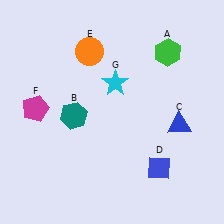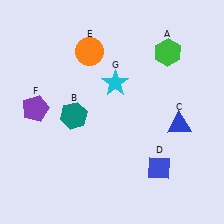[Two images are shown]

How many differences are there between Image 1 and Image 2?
There is 1 difference between the two images.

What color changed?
The pentagon (F) changed from magenta in Image 1 to purple in Image 2.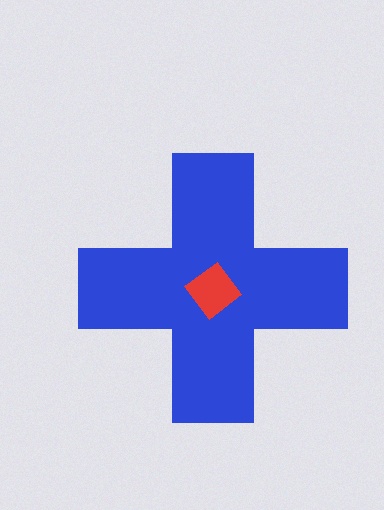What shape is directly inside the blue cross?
The red diamond.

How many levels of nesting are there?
2.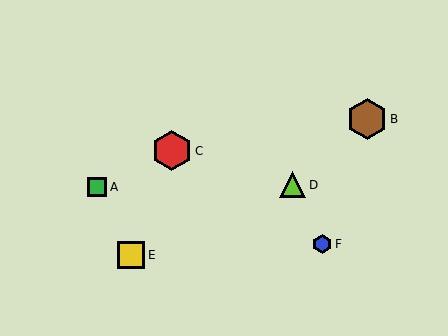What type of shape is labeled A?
Shape A is a green square.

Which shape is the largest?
The brown hexagon (labeled B) is the largest.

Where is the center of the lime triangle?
The center of the lime triangle is at (293, 185).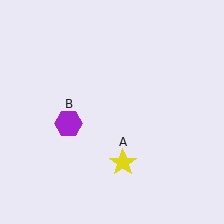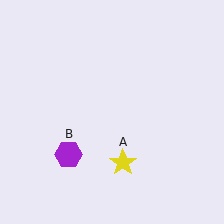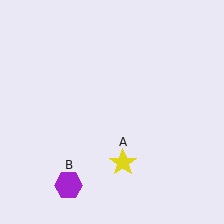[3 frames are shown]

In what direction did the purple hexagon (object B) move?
The purple hexagon (object B) moved down.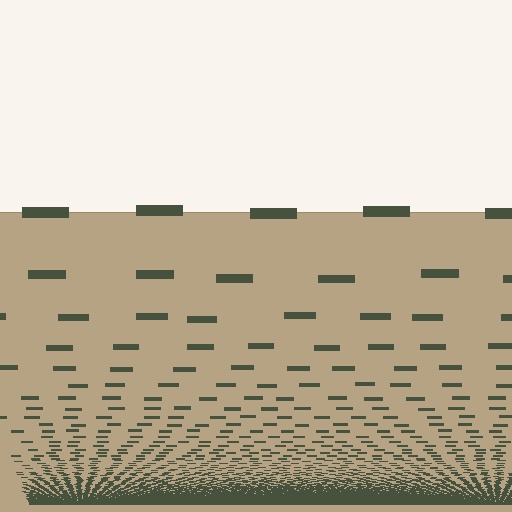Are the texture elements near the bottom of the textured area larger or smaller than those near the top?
Smaller. The gradient is inverted — elements near the bottom are smaller and denser.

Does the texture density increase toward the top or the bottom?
Density increases toward the bottom.